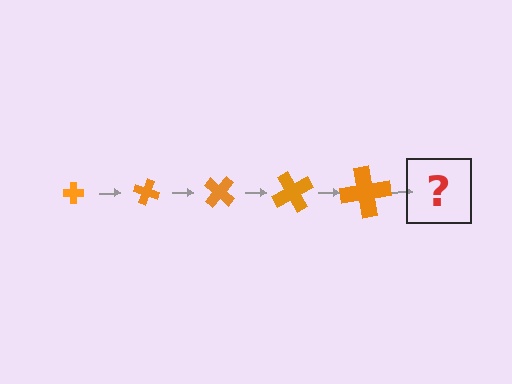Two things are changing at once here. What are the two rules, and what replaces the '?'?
The two rules are that the cross grows larger each step and it rotates 20 degrees each step. The '?' should be a cross, larger than the previous one and rotated 100 degrees from the start.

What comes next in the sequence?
The next element should be a cross, larger than the previous one and rotated 100 degrees from the start.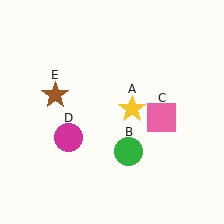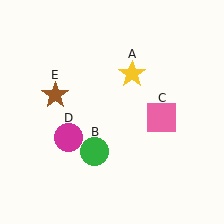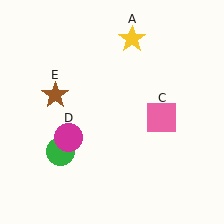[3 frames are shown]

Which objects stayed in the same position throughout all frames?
Pink square (object C) and magenta circle (object D) and brown star (object E) remained stationary.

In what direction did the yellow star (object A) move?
The yellow star (object A) moved up.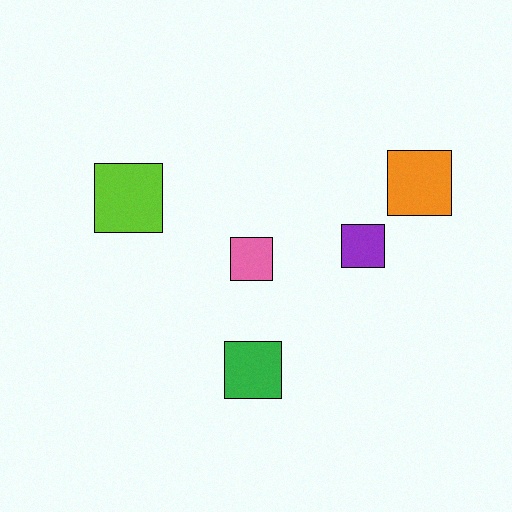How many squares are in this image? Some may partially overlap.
There are 5 squares.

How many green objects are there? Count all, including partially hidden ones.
There is 1 green object.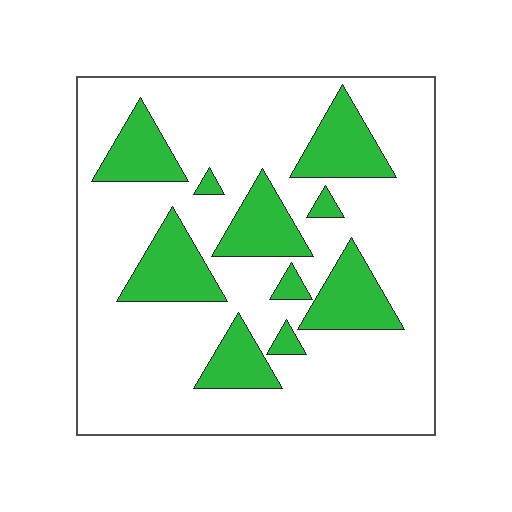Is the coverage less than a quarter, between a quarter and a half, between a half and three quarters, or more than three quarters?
Less than a quarter.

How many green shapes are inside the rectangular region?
10.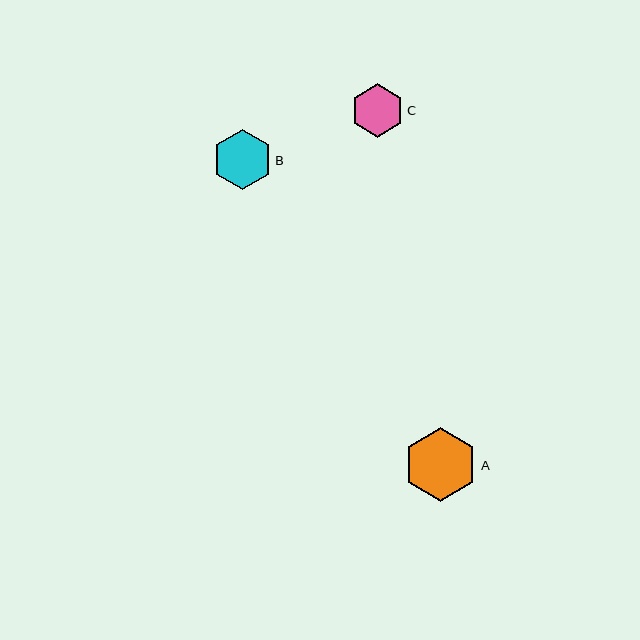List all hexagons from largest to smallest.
From largest to smallest: A, B, C.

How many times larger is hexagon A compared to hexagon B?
Hexagon A is approximately 1.2 times the size of hexagon B.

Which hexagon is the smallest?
Hexagon C is the smallest with a size of approximately 53 pixels.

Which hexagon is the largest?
Hexagon A is the largest with a size of approximately 74 pixels.